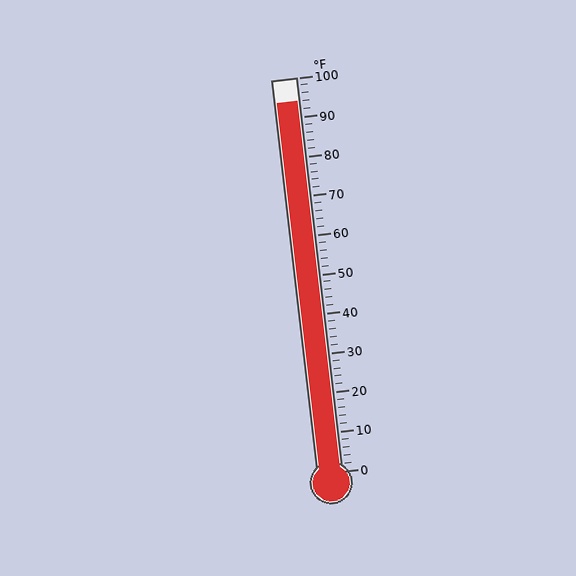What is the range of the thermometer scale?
The thermometer scale ranges from 0°F to 100°F.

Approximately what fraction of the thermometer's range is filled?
The thermometer is filled to approximately 95% of its range.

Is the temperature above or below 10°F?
The temperature is above 10°F.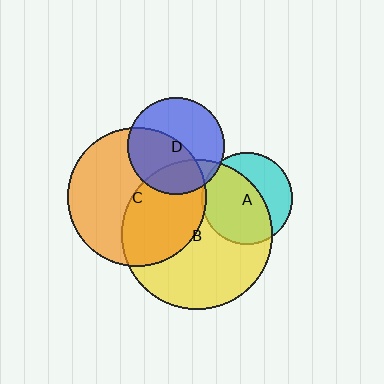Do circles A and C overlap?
Yes.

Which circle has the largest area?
Circle B (yellow).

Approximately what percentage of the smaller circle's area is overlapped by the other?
Approximately 5%.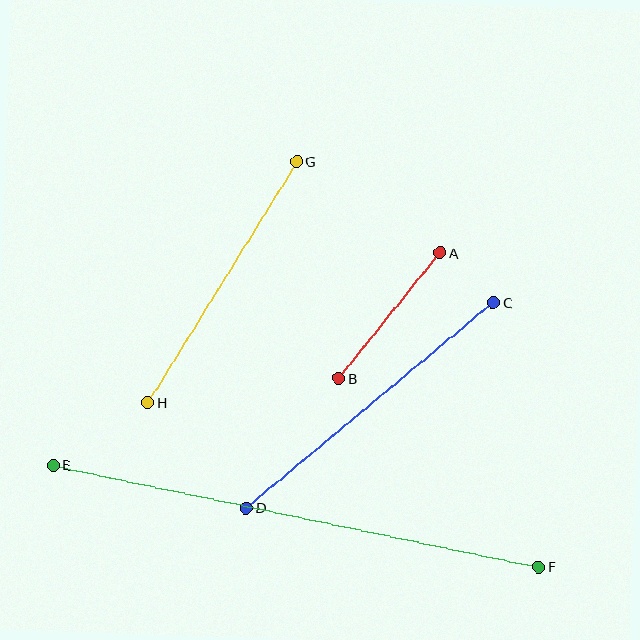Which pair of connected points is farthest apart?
Points E and F are farthest apart.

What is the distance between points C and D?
The distance is approximately 321 pixels.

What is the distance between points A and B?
The distance is approximately 162 pixels.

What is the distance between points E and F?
The distance is approximately 496 pixels.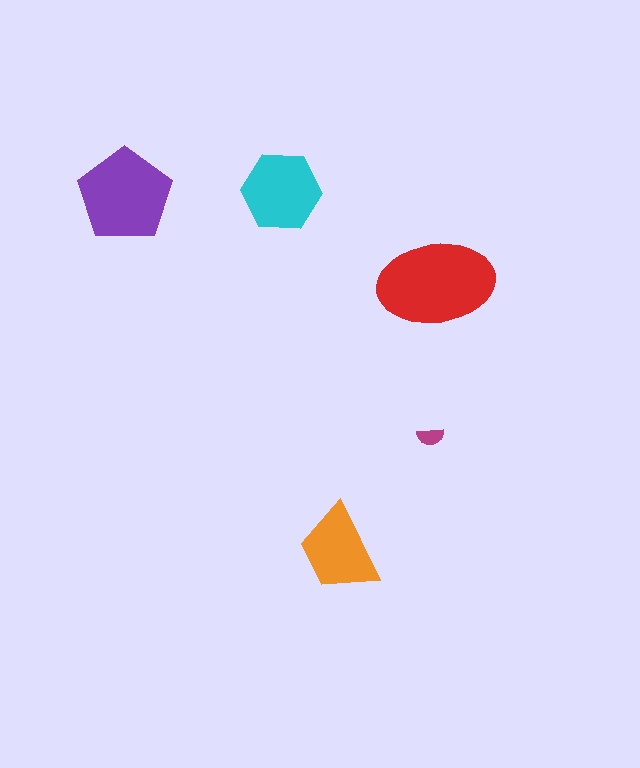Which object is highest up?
The cyan hexagon is topmost.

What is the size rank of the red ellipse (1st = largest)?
1st.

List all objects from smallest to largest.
The magenta semicircle, the orange trapezoid, the cyan hexagon, the purple pentagon, the red ellipse.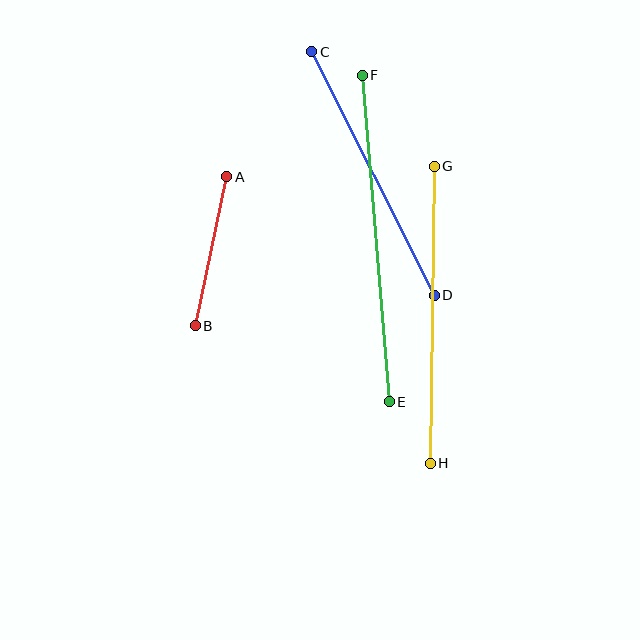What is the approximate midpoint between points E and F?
The midpoint is at approximately (376, 238) pixels.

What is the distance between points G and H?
The distance is approximately 297 pixels.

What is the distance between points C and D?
The distance is approximately 273 pixels.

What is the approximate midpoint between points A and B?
The midpoint is at approximately (211, 251) pixels.